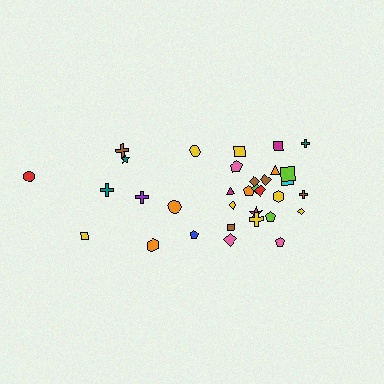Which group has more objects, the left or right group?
The right group.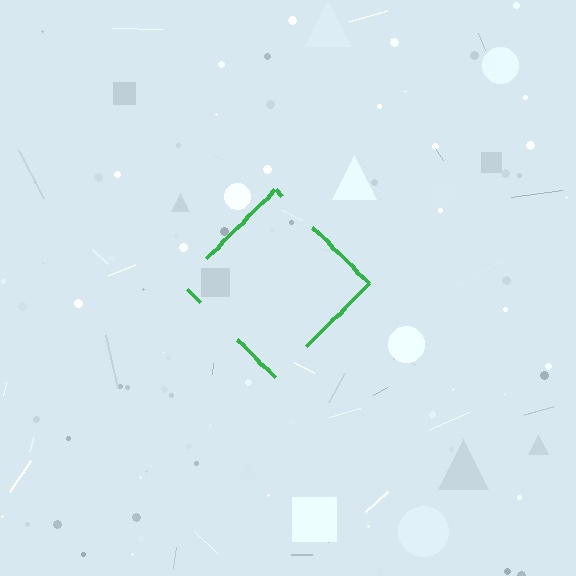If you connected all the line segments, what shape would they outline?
They would outline a diamond.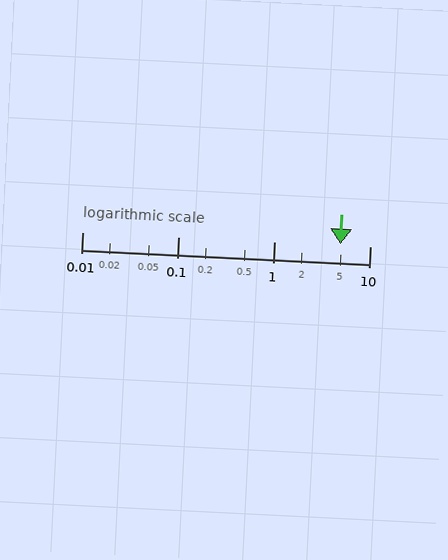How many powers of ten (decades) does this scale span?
The scale spans 3 decades, from 0.01 to 10.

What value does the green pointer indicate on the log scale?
The pointer indicates approximately 4.9.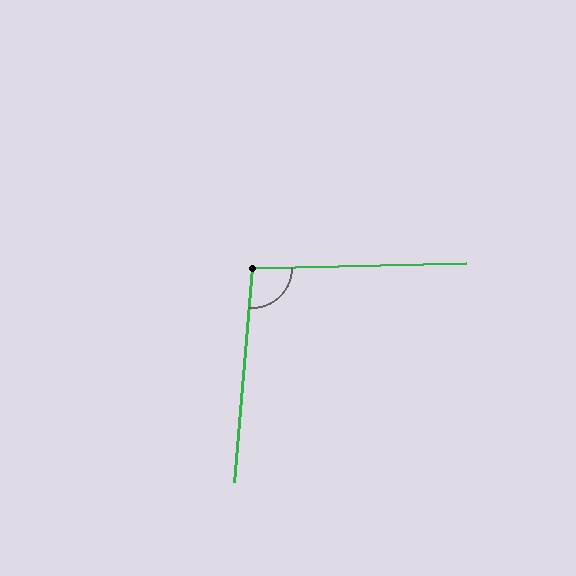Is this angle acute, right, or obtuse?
It is obtuse.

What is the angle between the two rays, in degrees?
Approximately 96 degrees.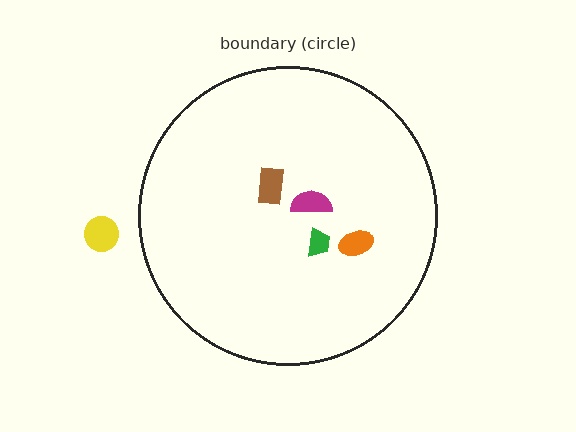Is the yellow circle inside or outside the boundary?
Outside.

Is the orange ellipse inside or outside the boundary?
Inside.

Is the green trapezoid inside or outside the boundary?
Inside.